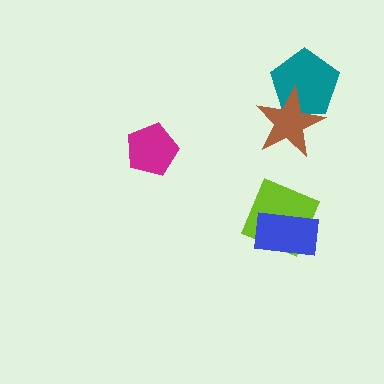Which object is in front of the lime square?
The blue rectangle is in front of the lime square.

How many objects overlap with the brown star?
1 object overlaps with the brown star.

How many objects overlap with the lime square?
1 object overlaps with the lime square.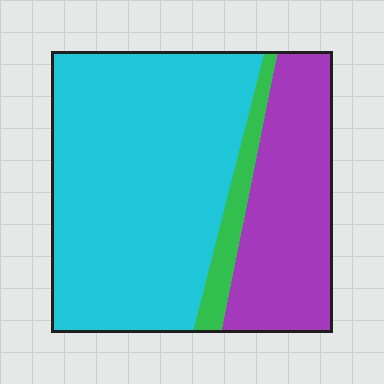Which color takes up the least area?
Green, at roughly 5%.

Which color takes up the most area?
Cyan, at roughly 65%.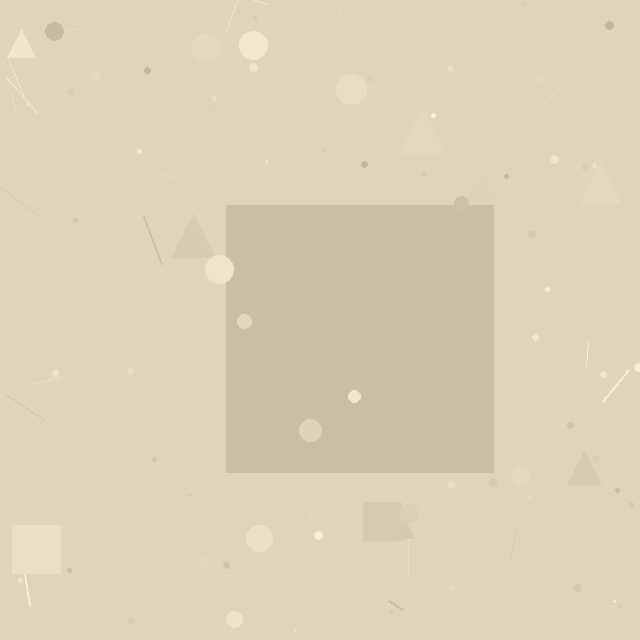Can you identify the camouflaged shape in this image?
The camouflaged shape is a square.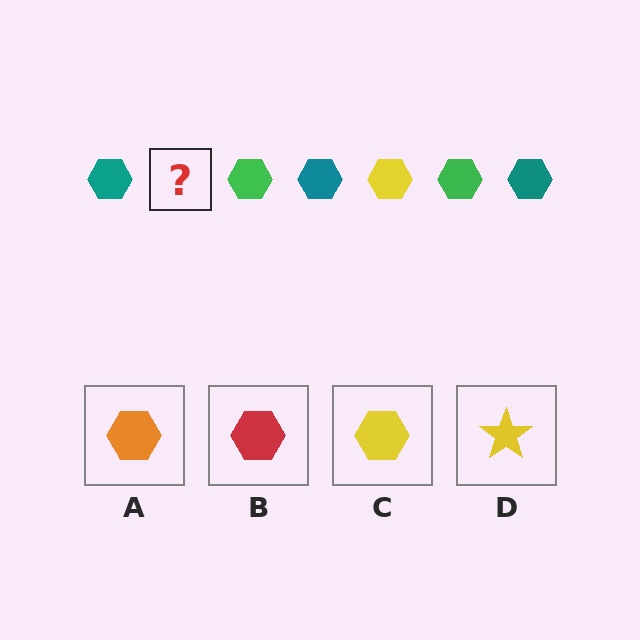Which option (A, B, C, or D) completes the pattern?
C.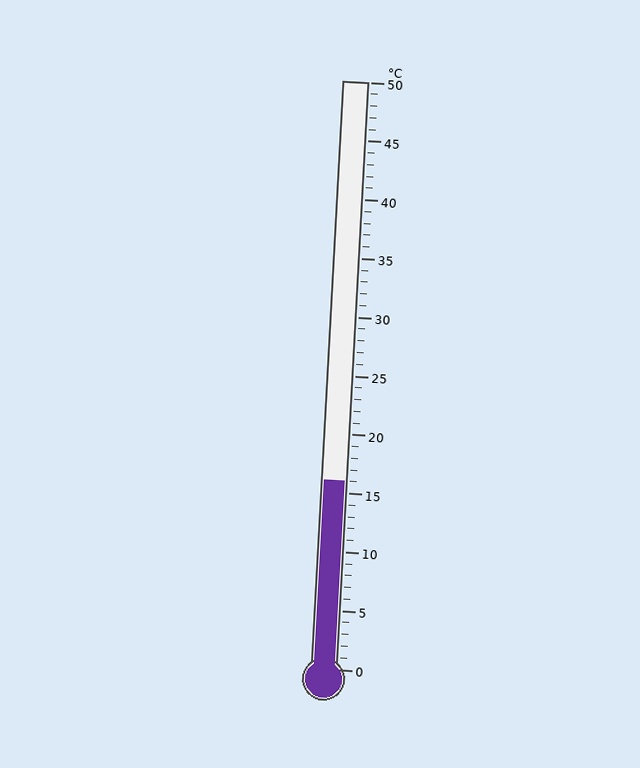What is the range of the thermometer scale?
The thermometer scale ranges from 0°C to 50°C.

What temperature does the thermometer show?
The thermometer shows approximately 16°C.